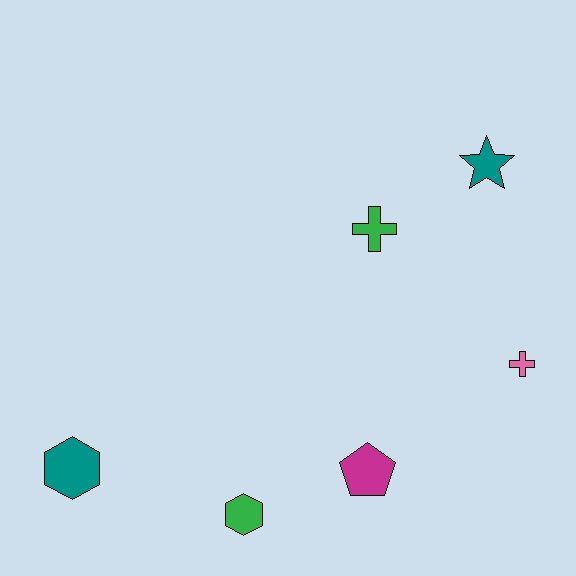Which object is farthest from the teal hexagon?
The teal star is farthest from the teal hexagon.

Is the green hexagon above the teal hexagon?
No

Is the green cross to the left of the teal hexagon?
No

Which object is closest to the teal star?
The green cross is closest to the teal star.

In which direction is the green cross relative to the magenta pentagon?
The green cross is above the magenta pentagon.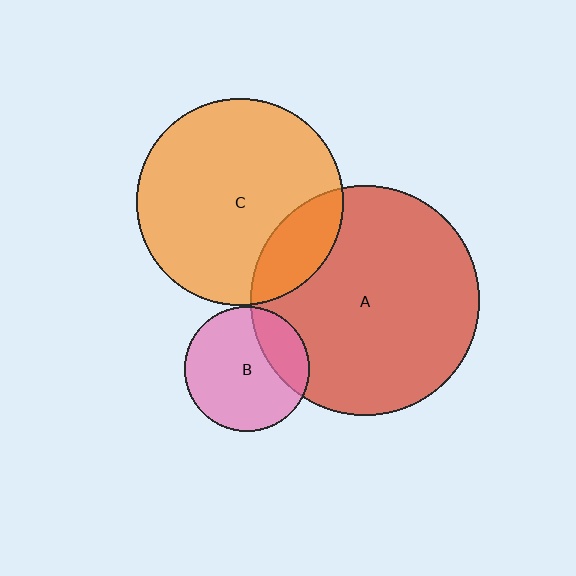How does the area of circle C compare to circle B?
Approximately 2.7 times.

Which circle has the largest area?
Circle A (red).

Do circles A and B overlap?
Yes.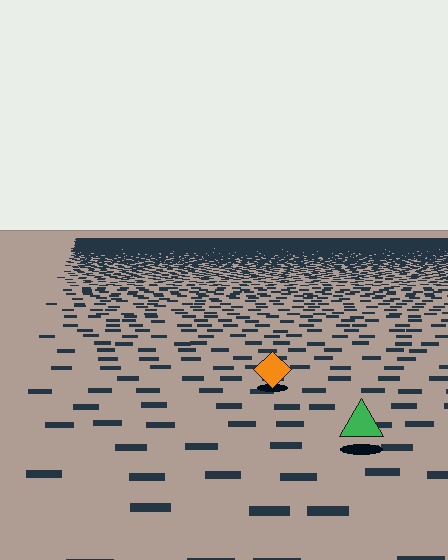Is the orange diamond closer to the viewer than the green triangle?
No. The green triangle is closer — you can tell from the texture gradient: the ground texture is coarser near it.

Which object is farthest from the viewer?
The orange diamond is farthest from the viewer. It appears smaller and the ground texture around it is denser.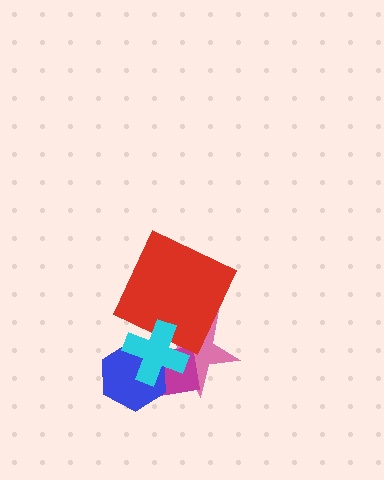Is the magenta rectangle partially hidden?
Yes, it is partially covered by another shape.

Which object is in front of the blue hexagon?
The cyan cross is in front of the blue hexagon.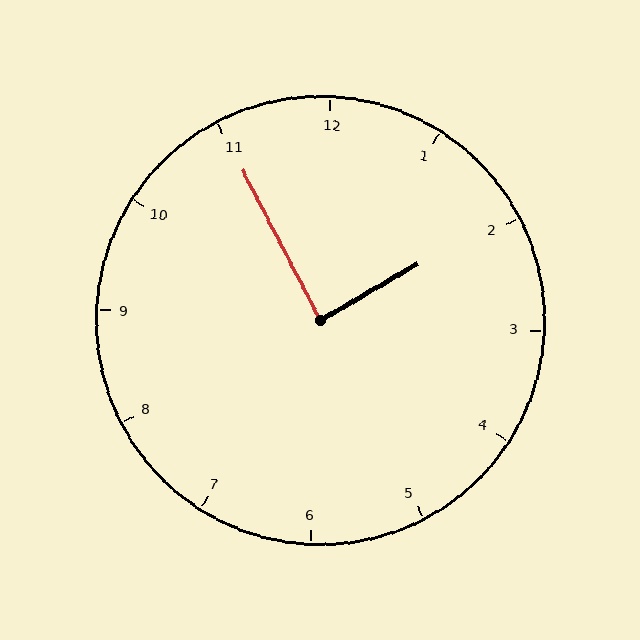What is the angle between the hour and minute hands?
Approximately 88 degrees.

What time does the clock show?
1:55.